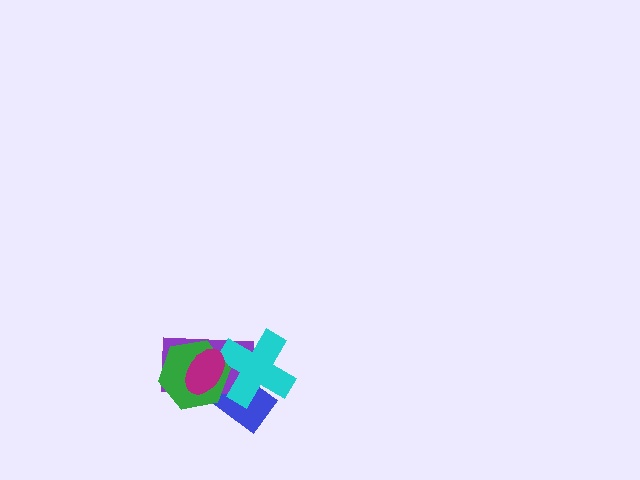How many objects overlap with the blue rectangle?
4 objects overlap with the blue rectangle.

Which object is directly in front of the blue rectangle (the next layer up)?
The purple rectangle is directly in front of the blue rectangle.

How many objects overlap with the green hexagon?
4 objects overlap with the green hexagon.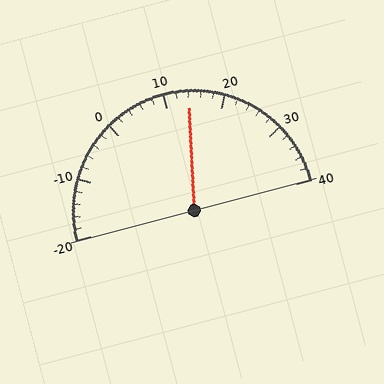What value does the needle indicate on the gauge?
The needle indicates approximately 14.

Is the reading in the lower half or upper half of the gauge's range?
The reading is in the upper half of the range (-20 to 40).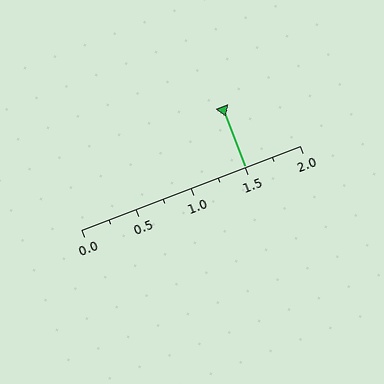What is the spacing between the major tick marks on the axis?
The major ticks are spaced 0.5 apart.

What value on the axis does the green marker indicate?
The marker indicates approximately 1.5.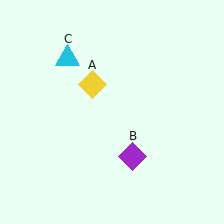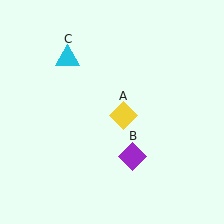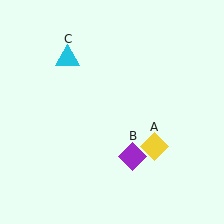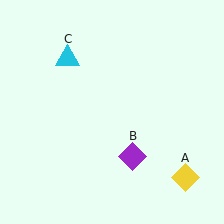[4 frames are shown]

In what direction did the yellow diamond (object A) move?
The yellow diamond (object A) moved down and to the right.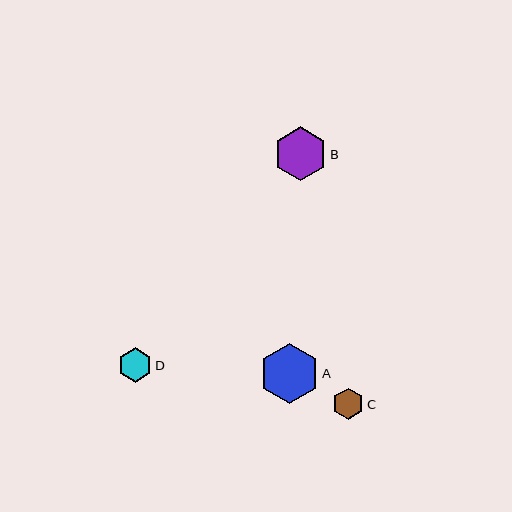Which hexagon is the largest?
Hexagon A is the largest with a size of approximately 60 pixels.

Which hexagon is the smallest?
Hexagon C is the smallest with a size of approximately 31 pixels.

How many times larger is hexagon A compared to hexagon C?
Hexagon A is approximately 1.9 times the size of hexagon C.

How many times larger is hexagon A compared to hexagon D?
Hexagon A is approximately 1.7 times the size of hexagon D.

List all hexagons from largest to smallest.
From largest to smallest: A, B, D, C.